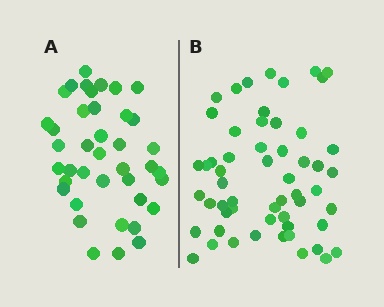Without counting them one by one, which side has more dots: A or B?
Region B (the right region) has more dots.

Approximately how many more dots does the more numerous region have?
Region B has approximately 15 more dots than region A.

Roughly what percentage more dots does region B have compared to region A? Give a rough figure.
About 40% more.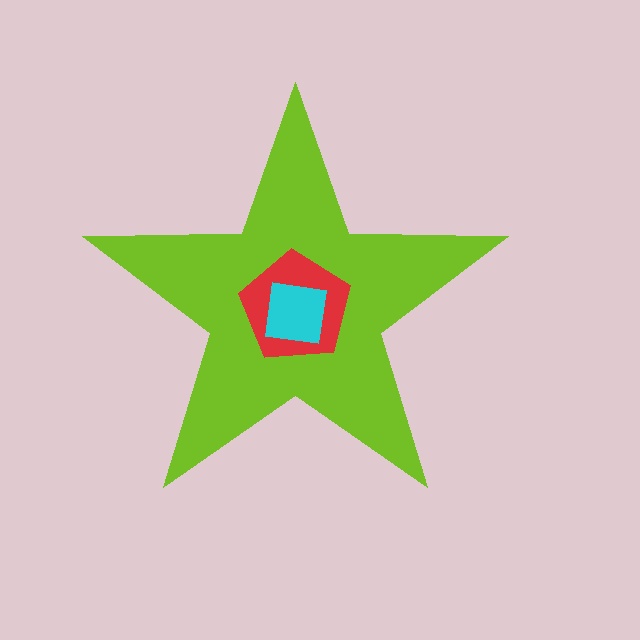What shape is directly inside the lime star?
The red pentagon.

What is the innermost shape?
The cyan square.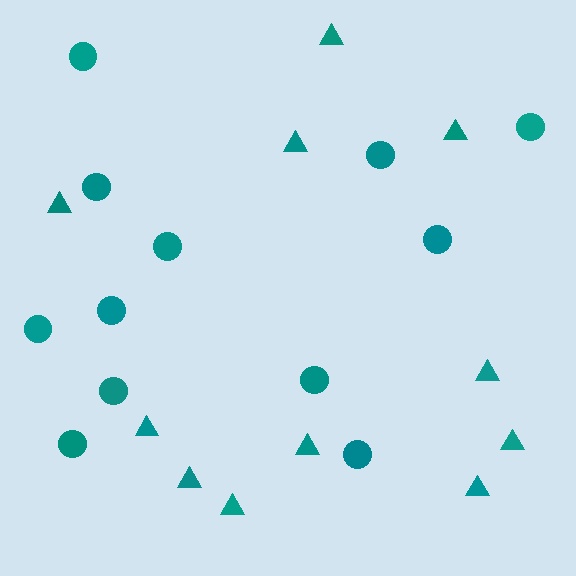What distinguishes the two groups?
There are 2 groups: one group of circles (12) and one group of triangles (11).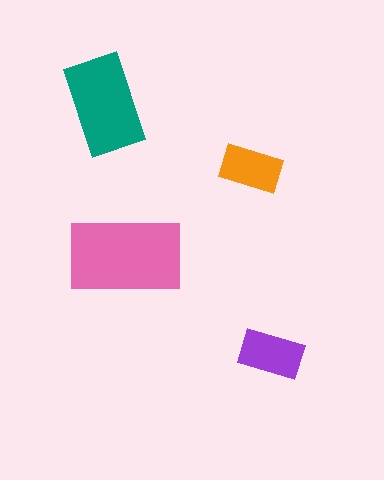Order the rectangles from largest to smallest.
the pink one, the teal one, the purple one, the orange one.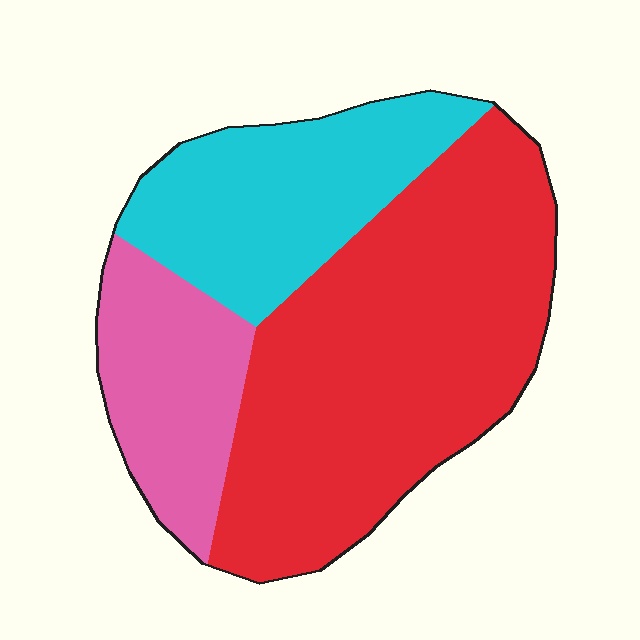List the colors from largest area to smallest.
From largest to smallest: red, cyan, pink.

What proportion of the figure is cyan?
Cyan takes up about one quarter (1/4) of the figure.